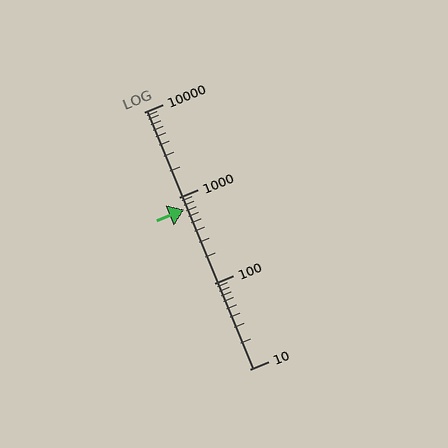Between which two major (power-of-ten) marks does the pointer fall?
The pointer is between 100 and 1000.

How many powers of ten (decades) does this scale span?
The scale spans 3 decades, from 10 to 10000.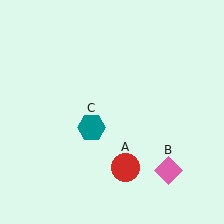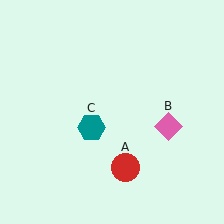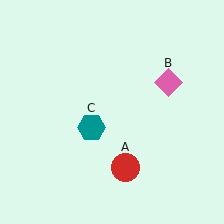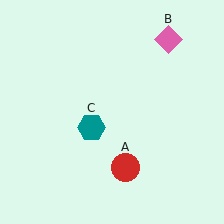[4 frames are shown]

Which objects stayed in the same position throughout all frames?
Red circle (object A) and teal hexagon (object C) remained stationary.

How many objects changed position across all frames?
1 object changed position: pink diamond (object B).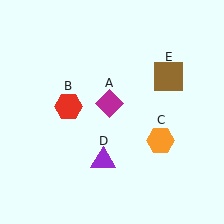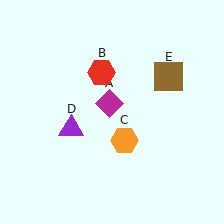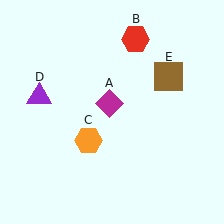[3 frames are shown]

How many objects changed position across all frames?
3 objects changed position: red hexagon (object B), orange hexagon (object C), purple triangle (object D).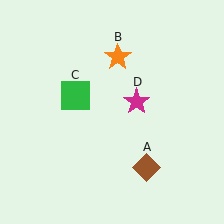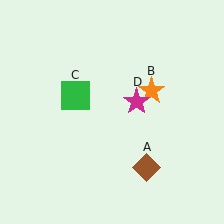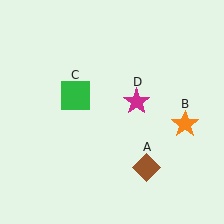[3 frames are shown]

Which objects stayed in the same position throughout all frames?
Brown diamond (object A) and green square (object C) and magenta star (object D) remained stationary.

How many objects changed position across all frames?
1 object changed position: orange star (object B).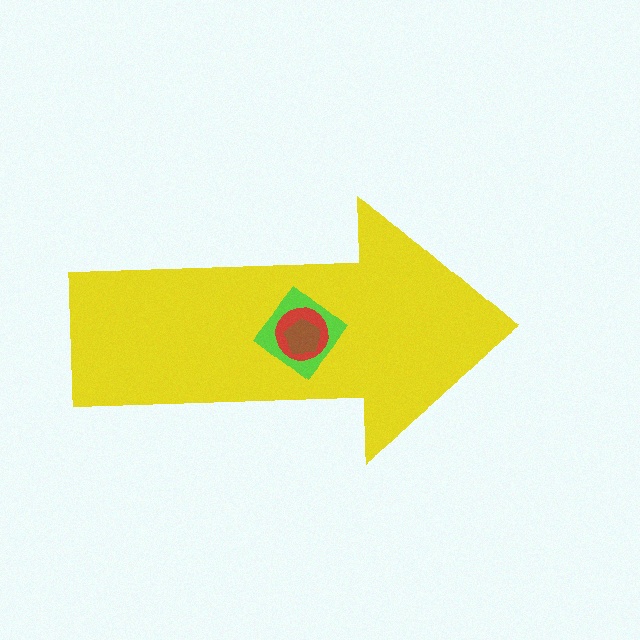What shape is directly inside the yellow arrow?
The lime diamond.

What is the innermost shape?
The brown pentagon.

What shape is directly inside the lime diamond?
The red circle.